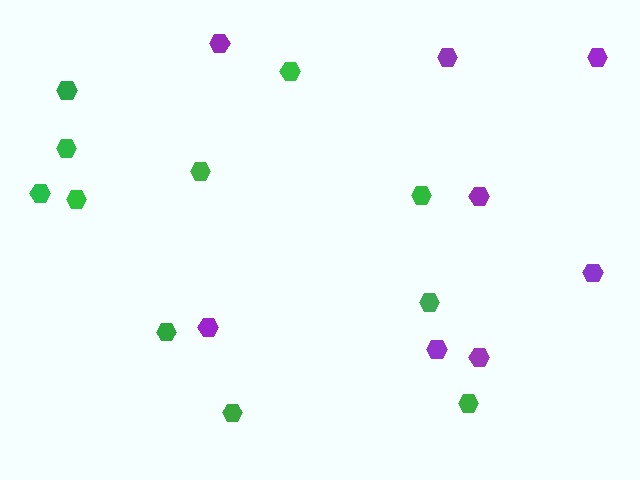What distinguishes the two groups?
There are 2 groups: one group of purple hexagons (8) and one group of green hexagons (11).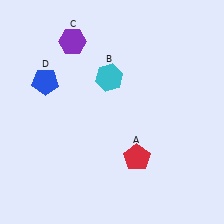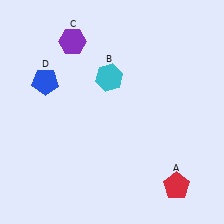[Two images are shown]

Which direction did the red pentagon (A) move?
The red pentagon (A) moved right.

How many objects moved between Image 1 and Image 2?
1 object moved between the two images.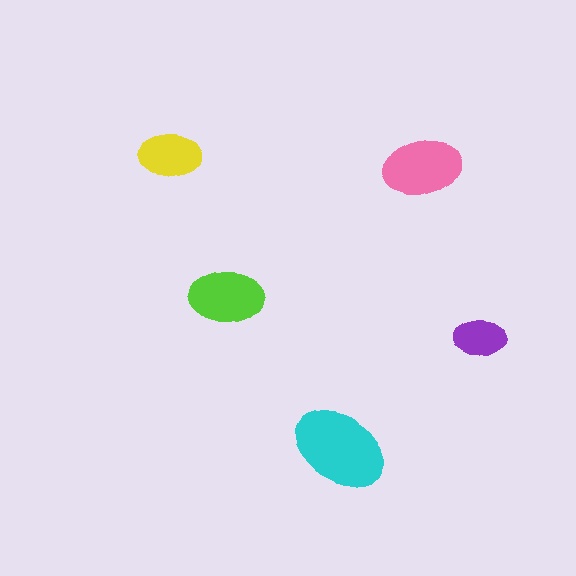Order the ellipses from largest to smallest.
the cyan one, the pink one, the lime one, the yellow one, the purple one.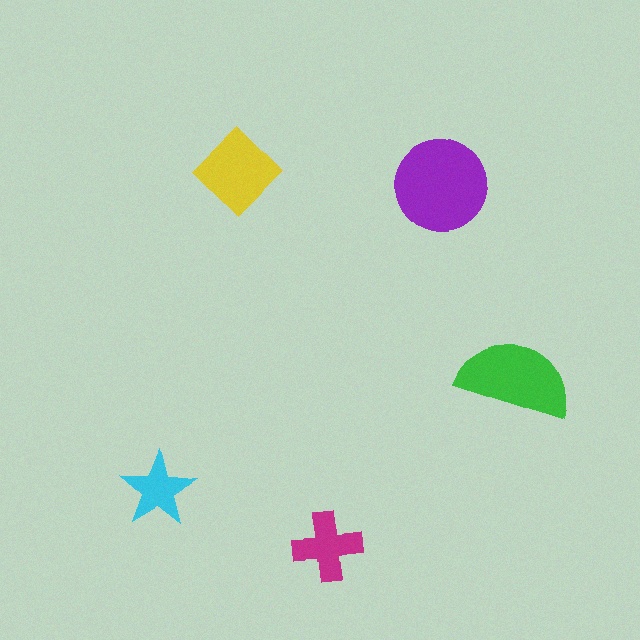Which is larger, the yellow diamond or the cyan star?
The yellow diamond.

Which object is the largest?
The purple circle.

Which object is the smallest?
The cyan star.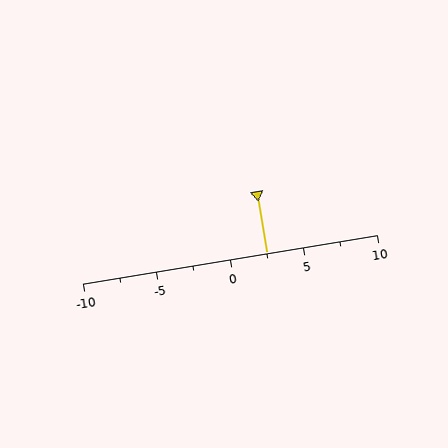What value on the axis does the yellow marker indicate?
The marker indicates approximately 2.5.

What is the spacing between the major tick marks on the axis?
The major ticks are spaced 5 apart.